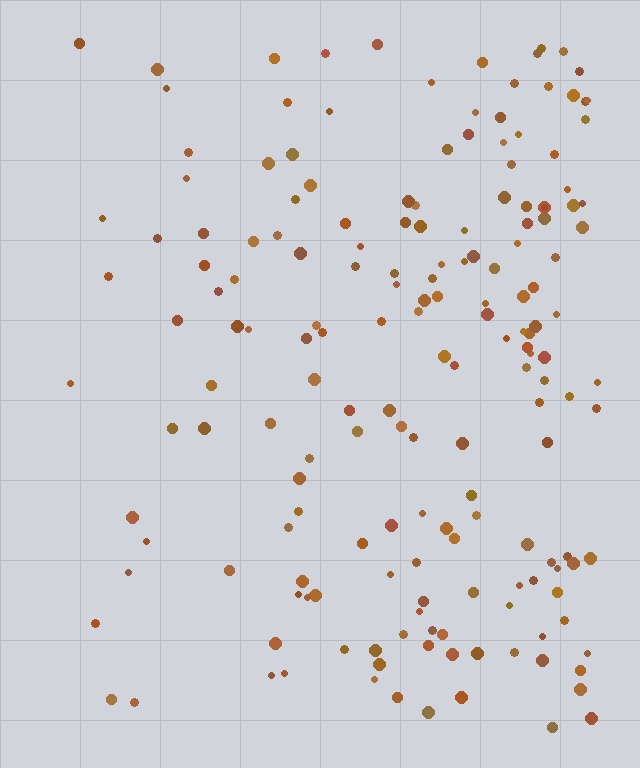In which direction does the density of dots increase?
From left to right, with the right side densest.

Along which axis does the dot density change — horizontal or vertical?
Horizontal.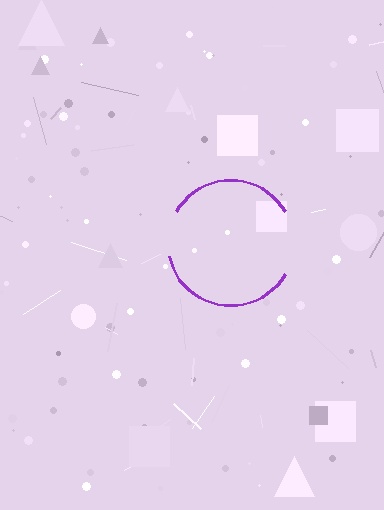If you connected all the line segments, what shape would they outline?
They would outline a circle.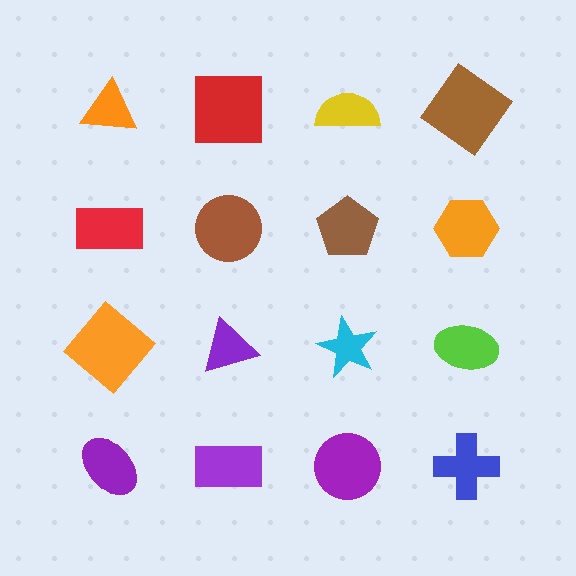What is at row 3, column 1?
An orange diamond.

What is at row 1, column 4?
A brown diamond.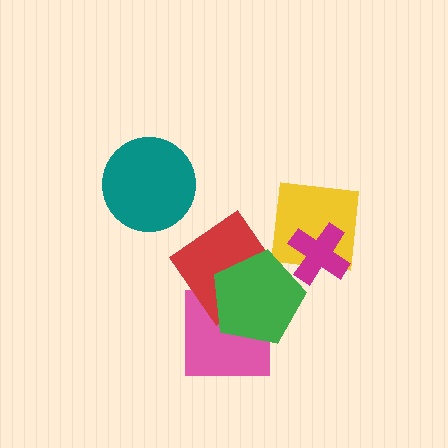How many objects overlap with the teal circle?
0 objects overlap with the teal circle.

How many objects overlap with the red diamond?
2 objects overlap with the red diamond.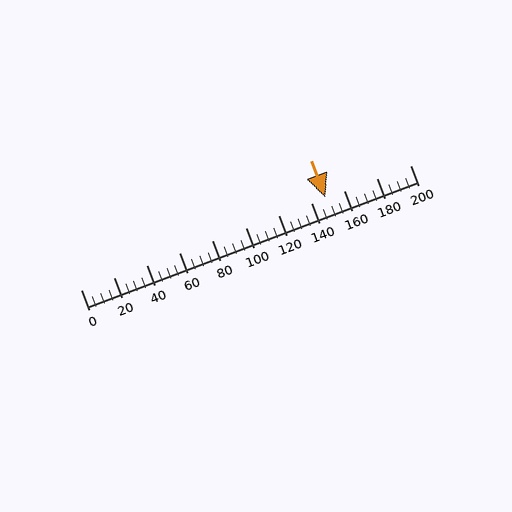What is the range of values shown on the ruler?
The ruler shows values from 0 to 200.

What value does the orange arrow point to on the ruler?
The orange arrow points to approximately 148.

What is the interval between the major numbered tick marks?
The major tick marks are spaced 20 units apart.